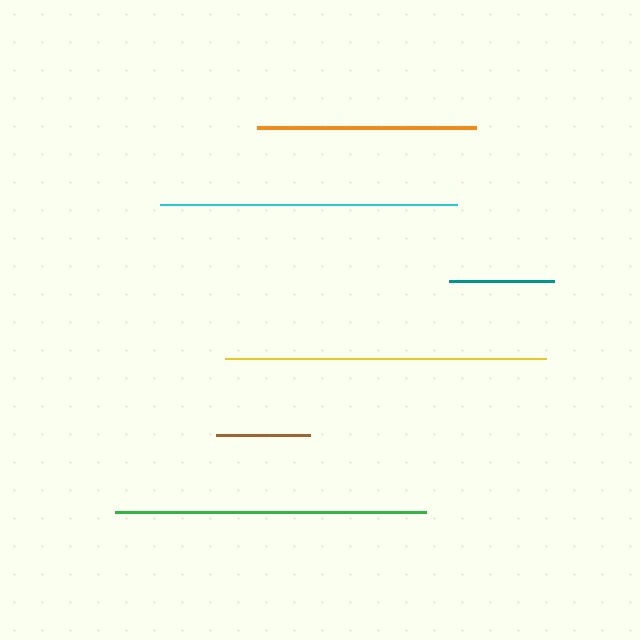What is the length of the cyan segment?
The cyan segment is approximately 297 pixels long.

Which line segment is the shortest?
The brown line is the shortest at approximately 93 pixels.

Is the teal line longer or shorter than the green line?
The green line is longer than the teal line.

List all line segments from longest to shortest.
From longest to shortest: yellow, green, cyan, orange, teal, brown.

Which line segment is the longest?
The yellow line is the longest at approximately 321 pixels.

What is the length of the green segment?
The green segment is approximately 311 pixels long.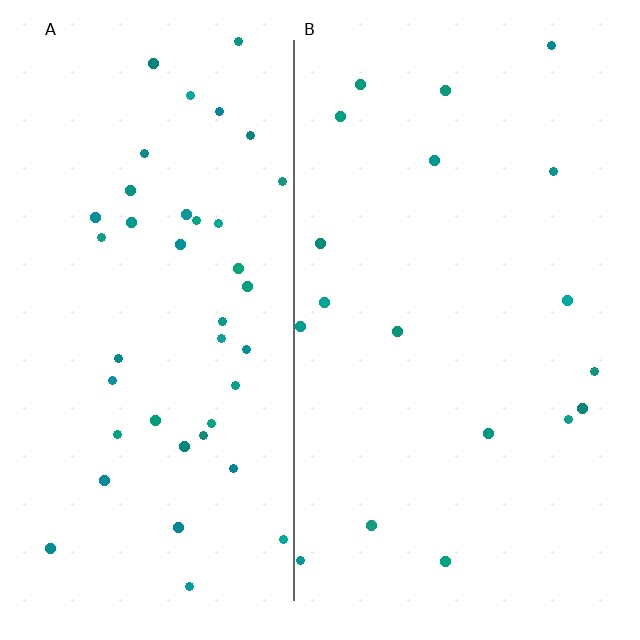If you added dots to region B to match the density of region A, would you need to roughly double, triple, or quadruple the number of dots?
Approximately double.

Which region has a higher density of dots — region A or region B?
A (the left).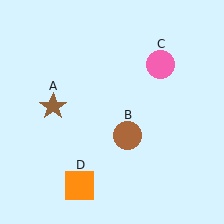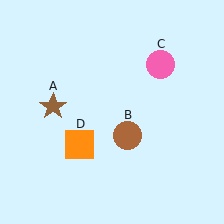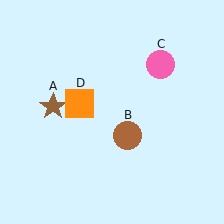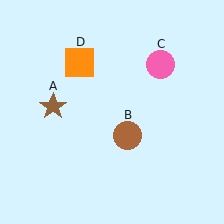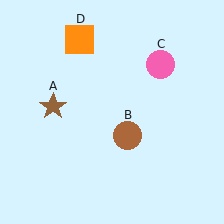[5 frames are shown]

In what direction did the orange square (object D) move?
The orange square (object D) moved up.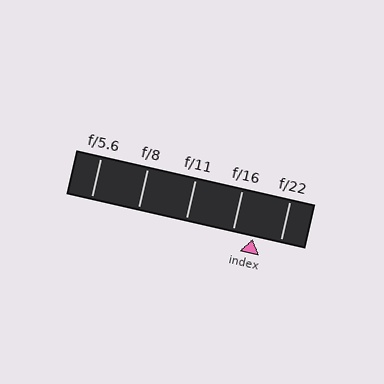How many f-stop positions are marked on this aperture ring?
There are 5 f-stop positions marked.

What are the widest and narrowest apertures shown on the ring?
The widest aperture shown is f/5.6 and the narrowest is f/22.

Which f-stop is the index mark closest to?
The index mark is closest to f/16.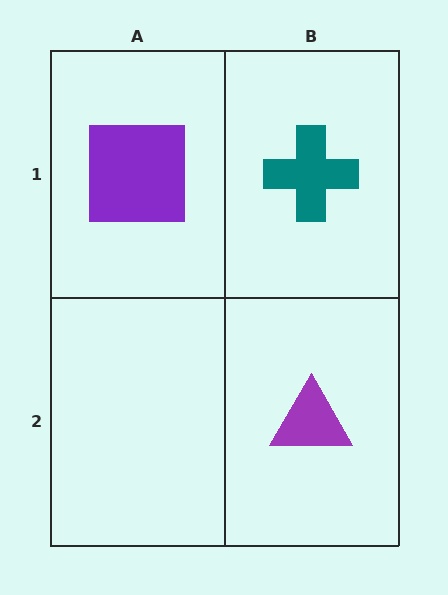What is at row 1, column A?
A purple square.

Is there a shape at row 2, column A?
No, that cell is empty.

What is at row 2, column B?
A purple triangle.